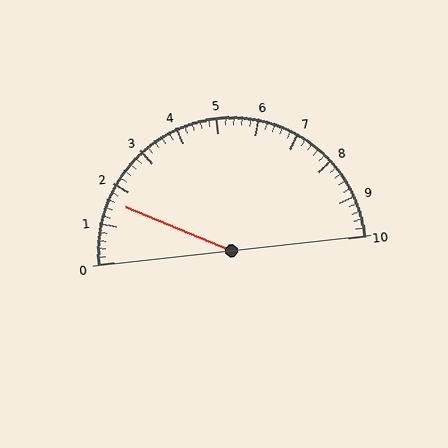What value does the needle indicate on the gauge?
The needle indicates approximately 1.6.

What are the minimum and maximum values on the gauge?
The gauge ranges from 0 to 10.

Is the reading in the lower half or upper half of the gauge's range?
The reading is in the lower half of the range (0 to 10).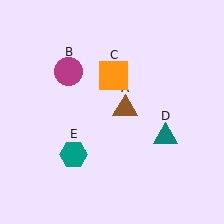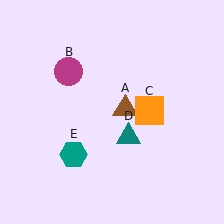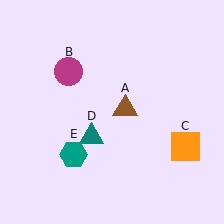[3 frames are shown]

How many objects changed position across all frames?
2 objects changed position: orange square (object C), teal triangle (object D).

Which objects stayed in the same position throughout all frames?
Brown triangle (object A) and magenta circle (object B) and teal hexagon (object E) remained stationary.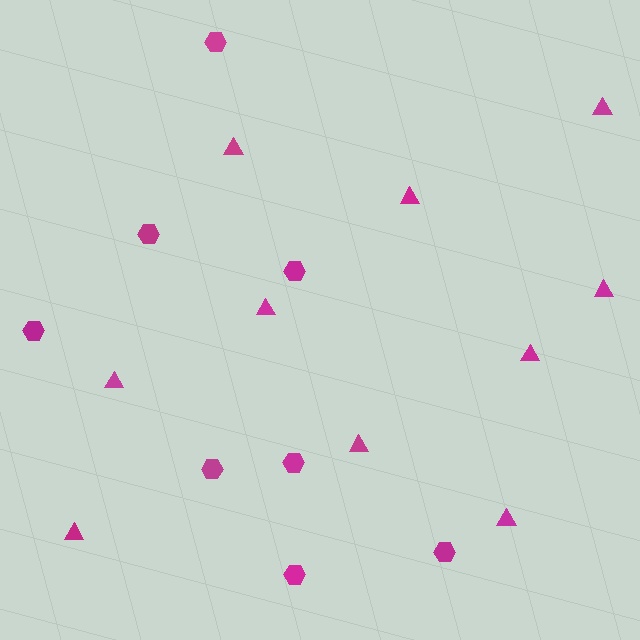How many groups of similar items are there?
There are 2 groups: one group of hexagons (8) and one group of triangles (10).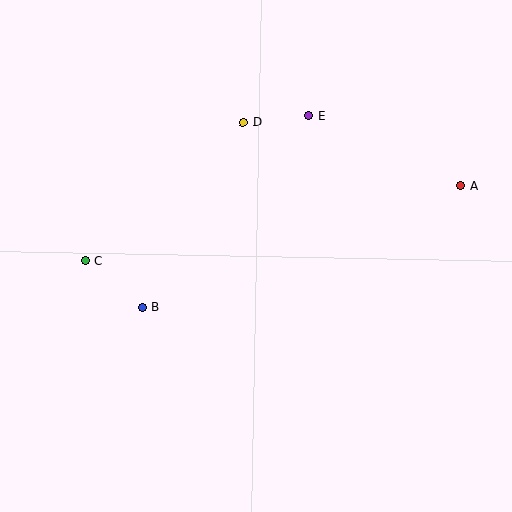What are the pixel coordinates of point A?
Point A is at (461, 186).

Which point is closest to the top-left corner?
Point D is closest to the top-left corner.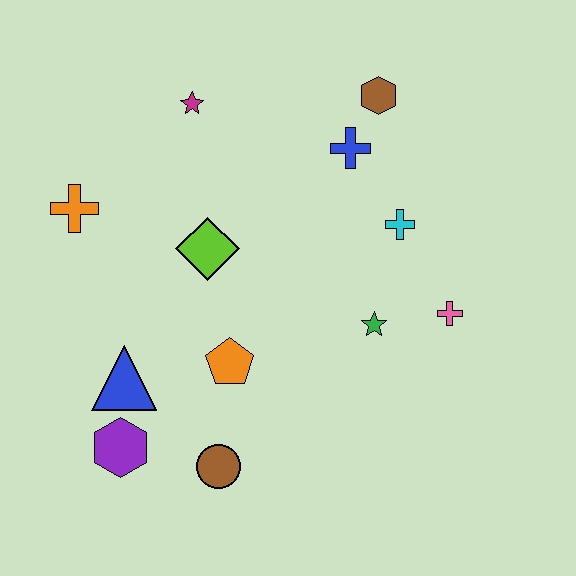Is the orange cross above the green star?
Yes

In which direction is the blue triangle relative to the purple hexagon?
The blue triangle is above the purple hexagon.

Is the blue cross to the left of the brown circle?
No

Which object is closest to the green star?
The pink cross is closest to the green star.